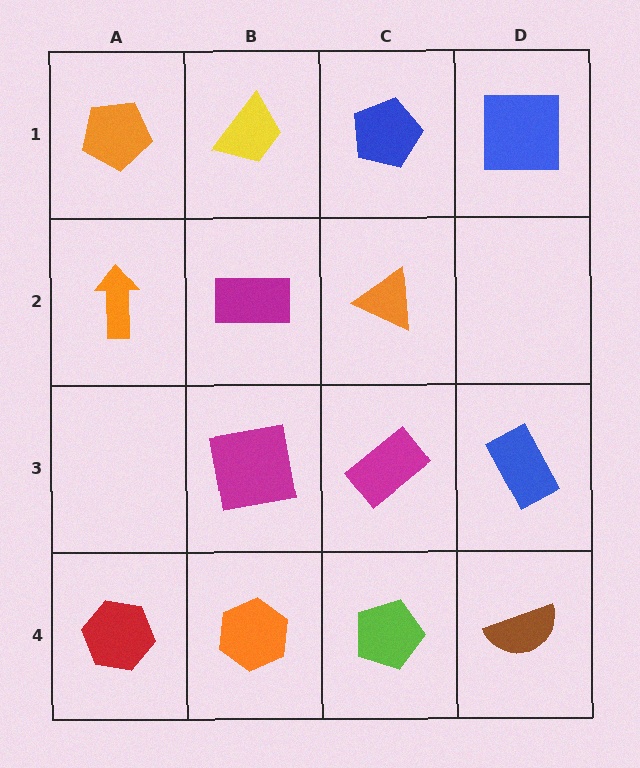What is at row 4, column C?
A lime pentagon.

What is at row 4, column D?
A brown semicircle.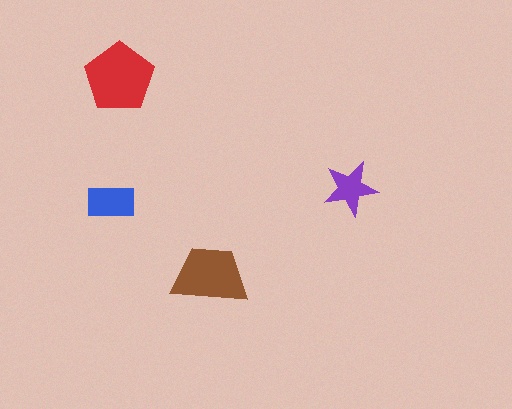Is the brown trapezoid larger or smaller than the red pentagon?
Smaller.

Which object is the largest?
The red pentagon.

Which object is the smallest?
The purple star.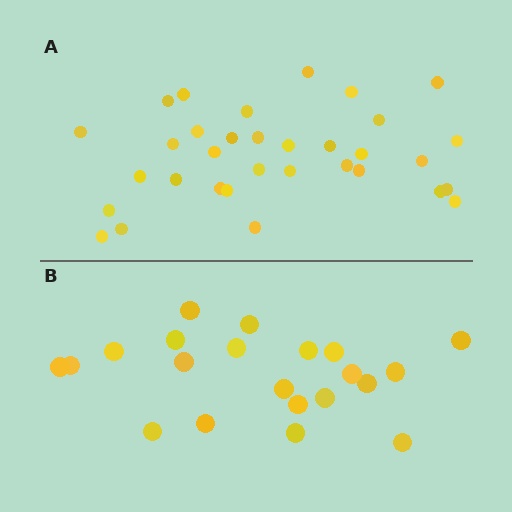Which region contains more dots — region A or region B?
Region A (the top region) has more dots.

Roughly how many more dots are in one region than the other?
Region A has roughly 12 or so more dots than region B.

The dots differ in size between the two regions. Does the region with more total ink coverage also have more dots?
No. Region B has more total ink coverage because its dots are larger, but region A actually contains more individual dots. Total area can be misleading — the number of items is what matters here.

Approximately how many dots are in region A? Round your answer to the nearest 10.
About 30 dots. (The exact count is 33, which rounds to 30.)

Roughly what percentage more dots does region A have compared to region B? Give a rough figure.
About 55% more.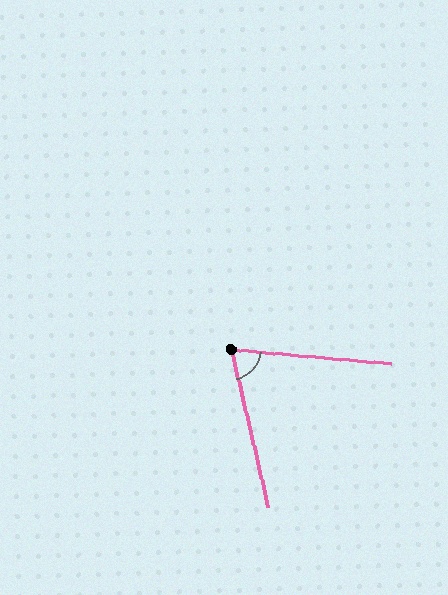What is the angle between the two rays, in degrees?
Approximately 72 degrees.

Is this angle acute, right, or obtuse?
It is acute.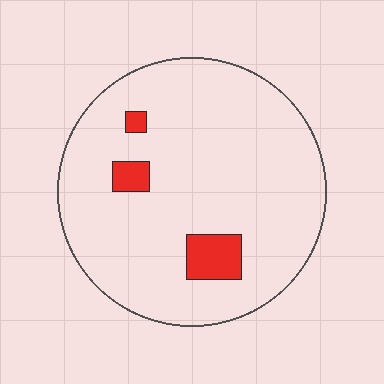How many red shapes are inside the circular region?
3.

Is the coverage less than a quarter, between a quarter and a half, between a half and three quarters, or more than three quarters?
Less than a quarter.